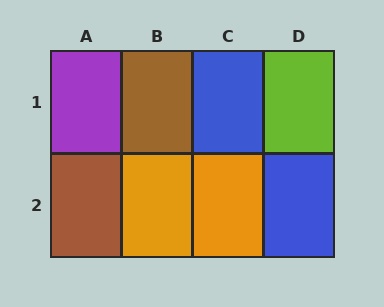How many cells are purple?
1 cell is purple.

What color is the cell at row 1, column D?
Lime.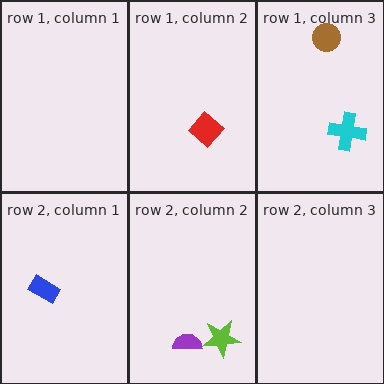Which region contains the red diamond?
The row 1, column 2 region.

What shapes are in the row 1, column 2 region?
The red diamond.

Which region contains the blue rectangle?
The row 2, column 1 region.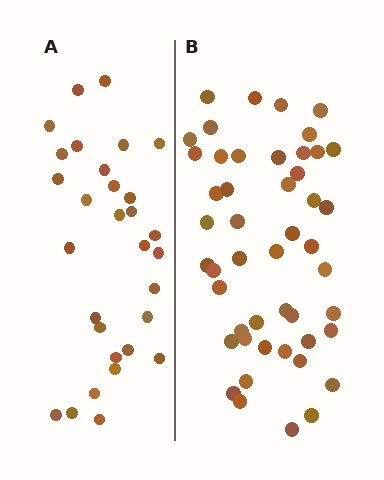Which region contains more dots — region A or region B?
Region B (the right region) has more dots.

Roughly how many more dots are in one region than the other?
Region B has approximately 20 more dots than region A.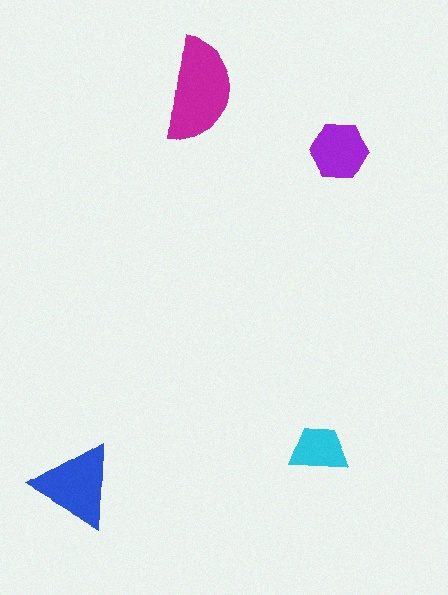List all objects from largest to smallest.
The magenta semicircle, the blue triangle, the purple hexagon, the cyan trapezoid.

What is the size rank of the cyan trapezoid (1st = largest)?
4th.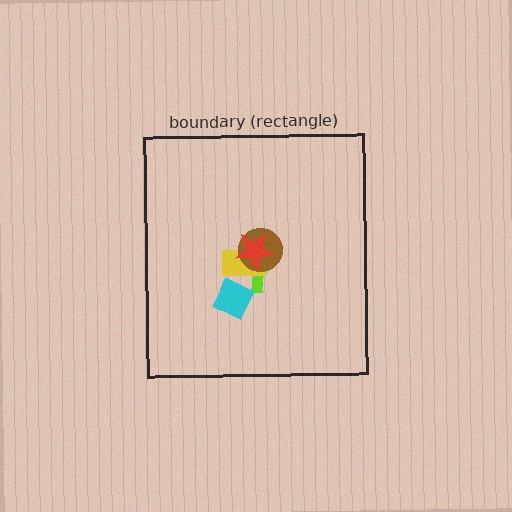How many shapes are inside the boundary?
5 inside, 0 outside.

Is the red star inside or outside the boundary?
Inside.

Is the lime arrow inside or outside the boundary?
Inside.